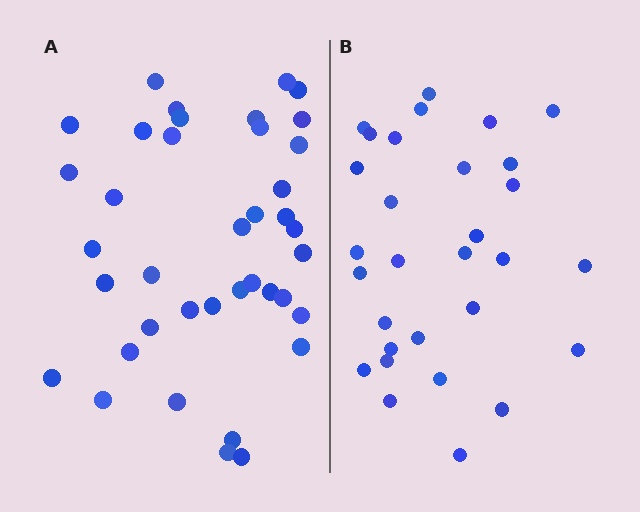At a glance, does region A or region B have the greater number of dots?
Region A (the left region) has more dots.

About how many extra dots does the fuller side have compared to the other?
Region A has roughly 8 or so more dots than region B.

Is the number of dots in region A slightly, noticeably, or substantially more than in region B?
Region A has noticeably more, but not dramatically so. The ratio is roughly 1.3 to 1.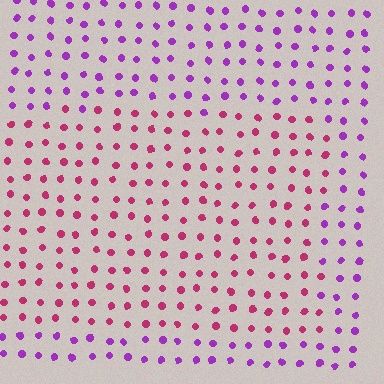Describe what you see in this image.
The image is filled with small purple elements in a uniform arrangement. A rectangle-shaped region is visible where the elements are tinted to a slightly different hue, forming a subtle color boundary.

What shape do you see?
I see a rectangle.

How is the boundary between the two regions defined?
The boundary is defined purely by a slight shift in hue (about 46 degrees). Spacing, size, and orientation are identical on both sides.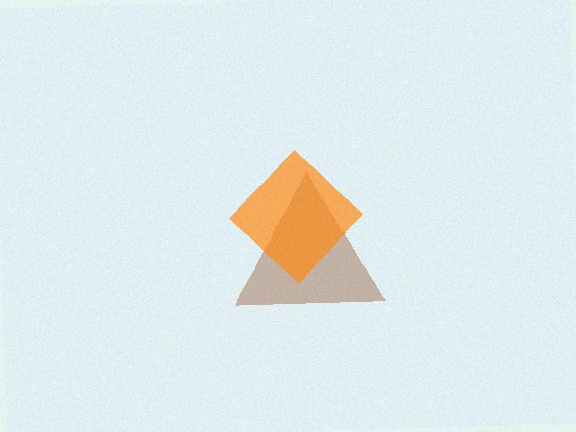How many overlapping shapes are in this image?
There are 2 overlapping shapes in the image.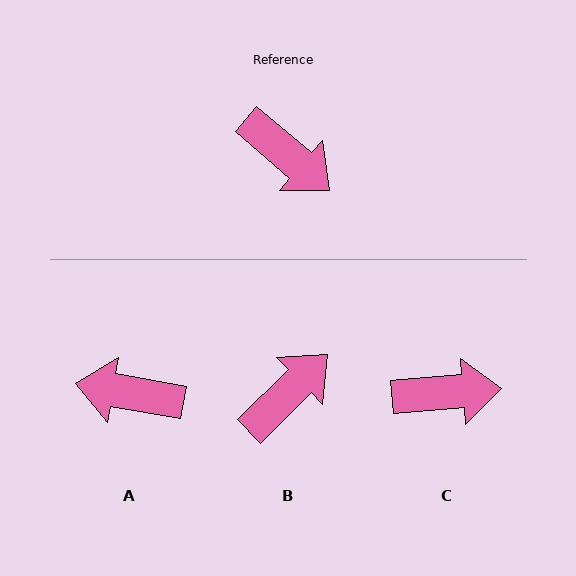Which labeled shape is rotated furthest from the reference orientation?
A, about 149 degrees away.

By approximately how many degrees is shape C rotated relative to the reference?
Approximately 45 degrees counter-clockwise.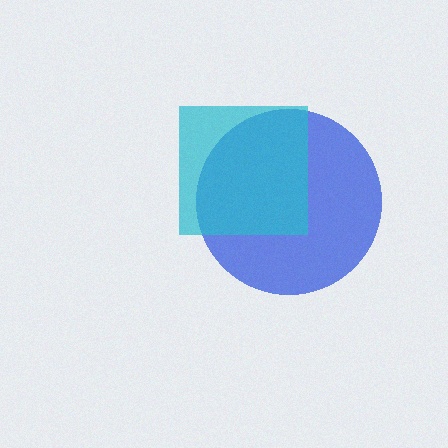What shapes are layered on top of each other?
The layered shapes are: a blue circle, a cyan square.